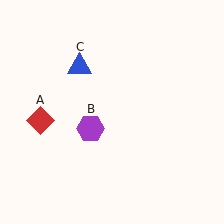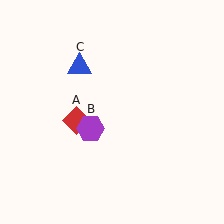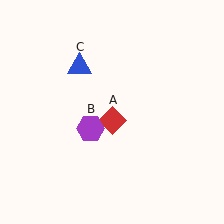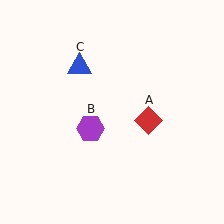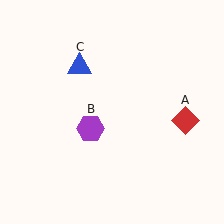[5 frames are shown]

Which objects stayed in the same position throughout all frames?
Purple hexagon (object B) and blue triangle (object C) remained stationary.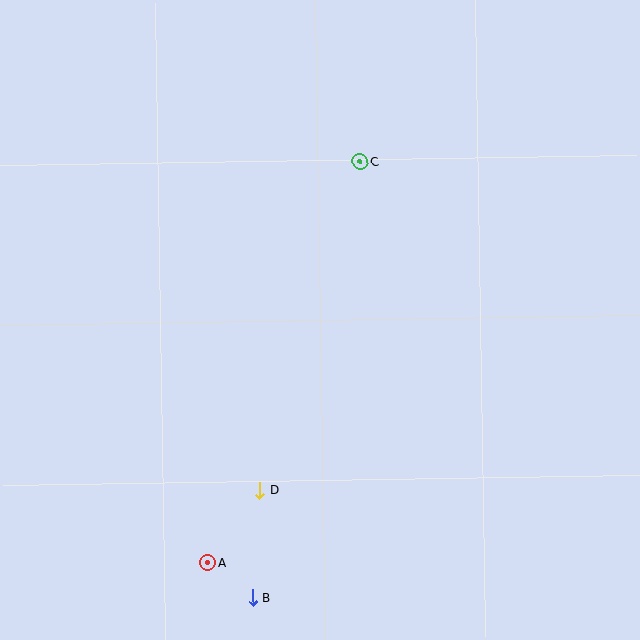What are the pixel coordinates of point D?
Point D is at (259, 490).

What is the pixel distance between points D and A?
The distance between D and A is 89 pixels.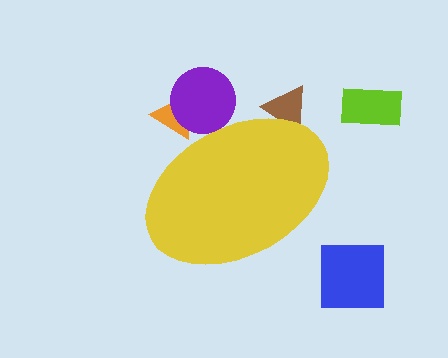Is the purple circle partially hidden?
Yes, the purple circle is partially hidden behind the yellow ellipse.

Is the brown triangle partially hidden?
Yes, the brown triangle is partially hidden behind the yellow ellipse.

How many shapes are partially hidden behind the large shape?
3 shapes are partially hidden.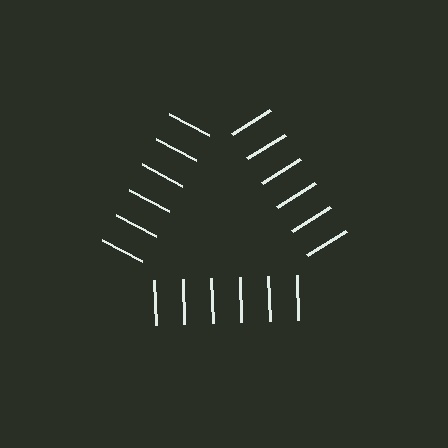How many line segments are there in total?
18 — 6 along each of the 3 edges.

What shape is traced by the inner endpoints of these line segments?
An illusory triangle — the line segments terminate on its edges but no continuous stroke is drawn.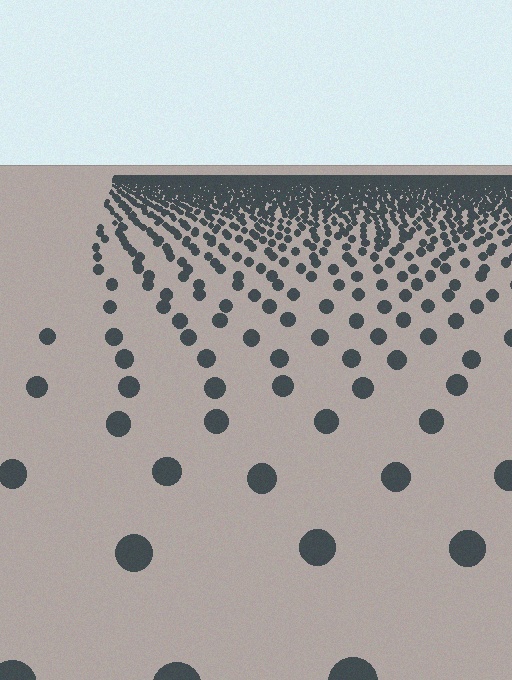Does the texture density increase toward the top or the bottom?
Density increases toward the top.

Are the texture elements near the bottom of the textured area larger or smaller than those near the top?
Larger. Near the bottom, elements are closer to the viewer and appear at a bigger on-screen size.